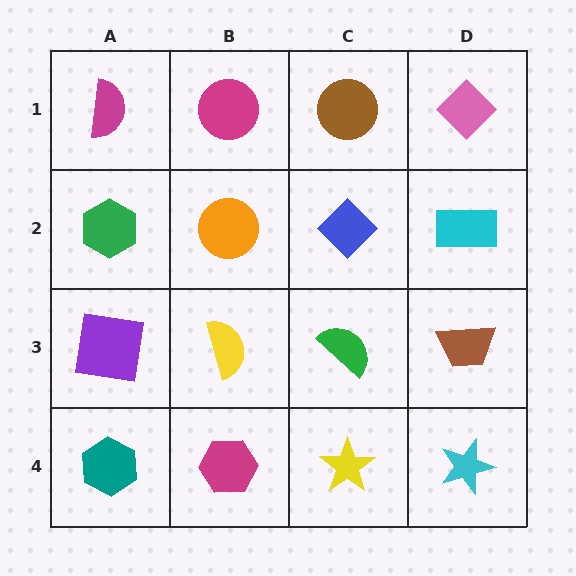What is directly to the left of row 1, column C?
A magenta circle.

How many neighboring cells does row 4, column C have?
3.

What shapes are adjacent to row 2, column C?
A brown circle (row 1, column C), a green semicircle (row 3, column C), an orange circle (row 2, column B), a cyan rectangle (row 2, column D).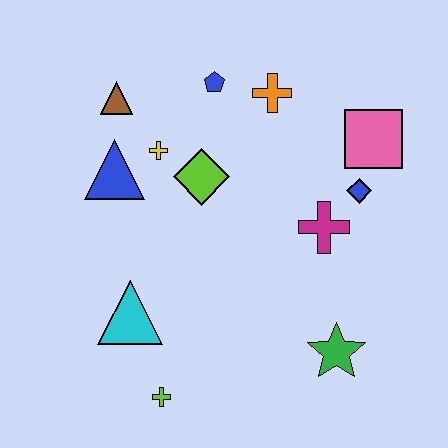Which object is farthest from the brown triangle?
The green star is farthest from the brown triangle.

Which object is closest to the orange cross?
The blue pentagon is closest to the orange cross.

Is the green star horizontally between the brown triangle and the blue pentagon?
No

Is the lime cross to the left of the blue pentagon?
Yes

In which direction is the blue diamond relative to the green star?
The blue diamond is above the green star.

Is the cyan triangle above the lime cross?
Yes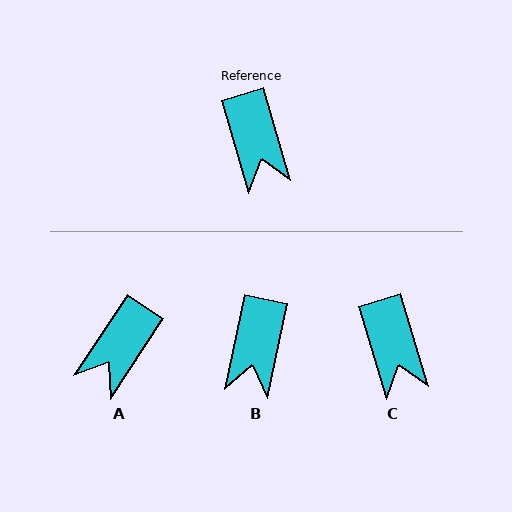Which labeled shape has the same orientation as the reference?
C.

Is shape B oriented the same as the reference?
No, it is off by about 28 degrees.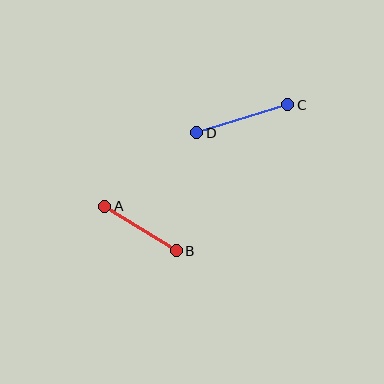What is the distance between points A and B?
The distance is approximately 84 pixels.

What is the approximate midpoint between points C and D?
The midpoint is at approximately (242, 119) pixels.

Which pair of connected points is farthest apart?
Points C and D are farthest apart.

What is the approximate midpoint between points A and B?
The midpoint is at approximately (140, 229) pixels.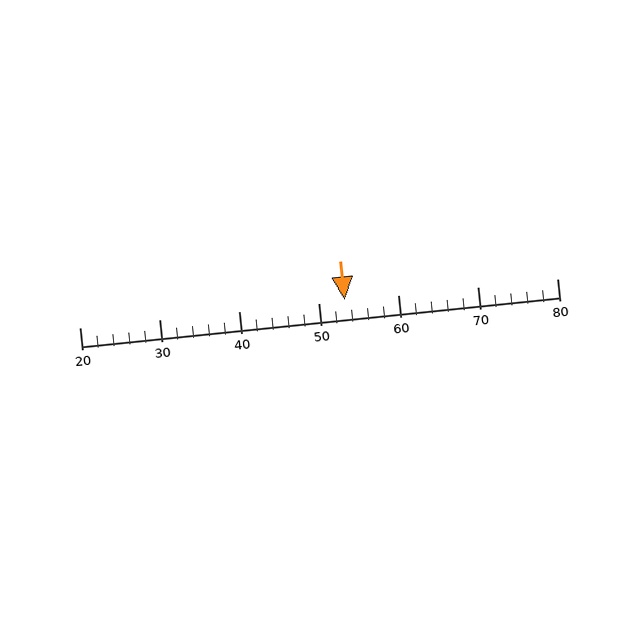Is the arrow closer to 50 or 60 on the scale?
The arrow is closer to 50.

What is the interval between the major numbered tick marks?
The major tick marks are spaced 10 units apart.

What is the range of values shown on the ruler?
The ruler shows values from 20 to 80.